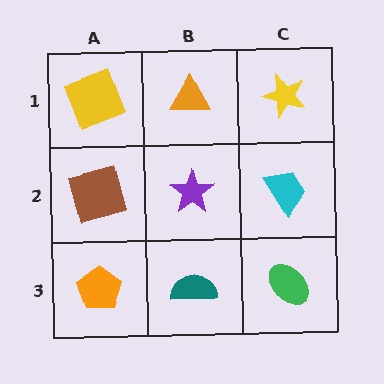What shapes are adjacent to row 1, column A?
A brown square (row 2, column A), an orange triangle (row 1, column B).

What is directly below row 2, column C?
A green ellipse.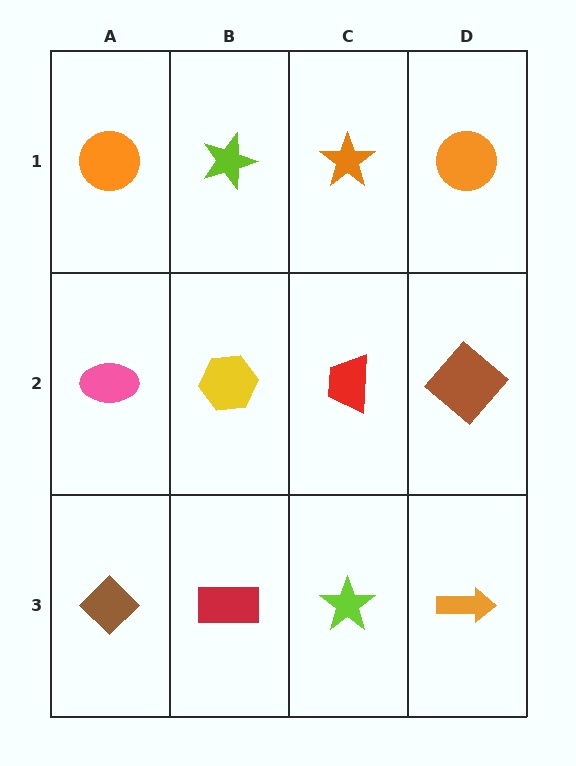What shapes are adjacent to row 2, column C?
An orange star (row 1, column C), a lime star (row 3, column C), a yellow hexagon (row 2, column B), a brown diamond (row 2, column D).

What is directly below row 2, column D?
An orange arrow.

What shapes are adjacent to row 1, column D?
A brown diamond (row 2, column D), an orange star (row 1, column C).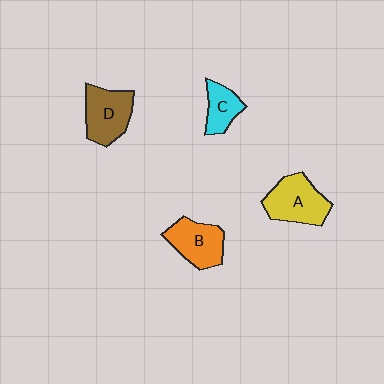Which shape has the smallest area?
Shape C (cyan).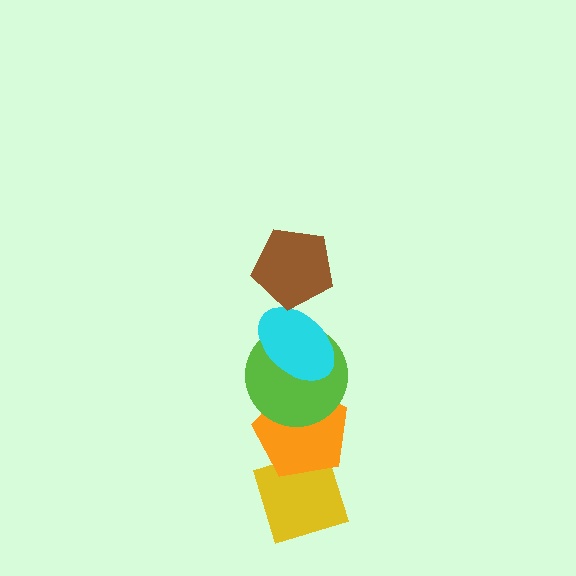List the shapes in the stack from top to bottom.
From top to bottom: the brown pentagon, the cyan ellipse, the lime circle, the orange pentagon, the yellow diamond.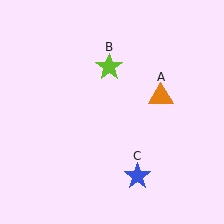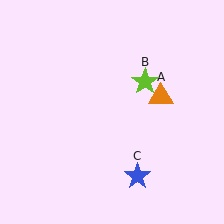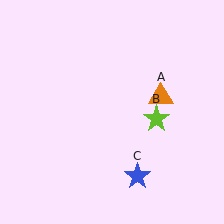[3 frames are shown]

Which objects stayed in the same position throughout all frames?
Orange triangle (object A) and blue star (object C) remained stationary.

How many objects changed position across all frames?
1 object changed position: lime star (object B).